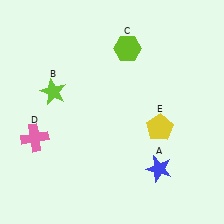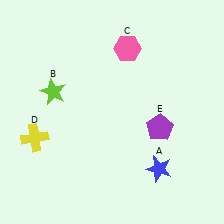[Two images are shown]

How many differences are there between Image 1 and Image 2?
There are 3 differences between the two images.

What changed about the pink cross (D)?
In Image 1, D is pink. In Image 2, it changed to yellow.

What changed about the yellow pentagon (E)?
In Image 1, E is yellow. In Image 2, it changed to purple.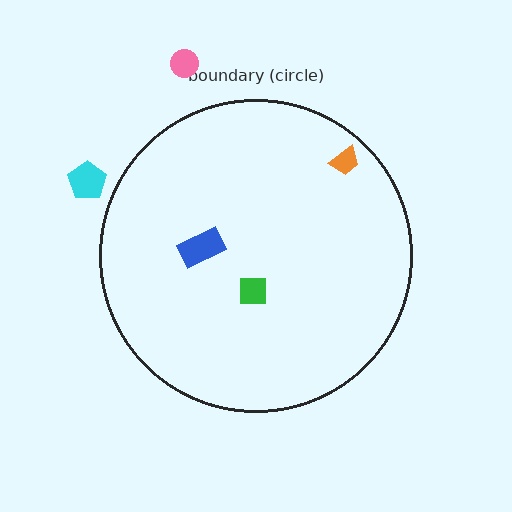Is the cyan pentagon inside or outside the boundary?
Outside.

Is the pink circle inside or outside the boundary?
Outside.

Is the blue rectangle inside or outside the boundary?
Inside.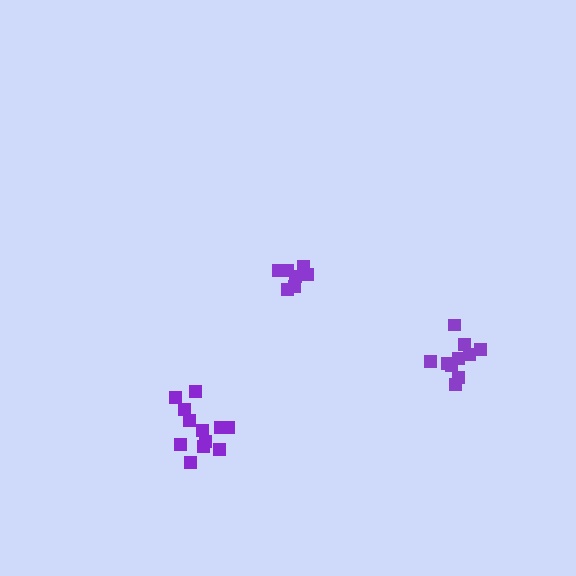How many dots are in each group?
Group 1: 7 dots, Group 2: 10 dots, Group 3: 12 dots (29 total).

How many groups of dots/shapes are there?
There are 3 groups.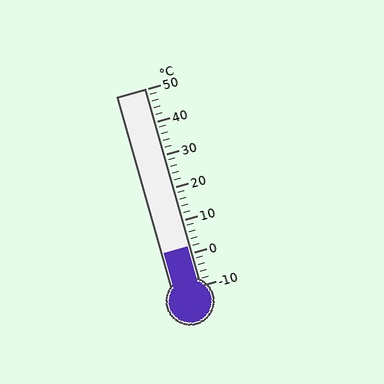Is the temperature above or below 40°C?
The temperature is below 40°C.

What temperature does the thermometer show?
The thermometer shows approximately 2°C.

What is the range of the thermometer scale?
The thermometer scale ranges from -10°C to 50°C.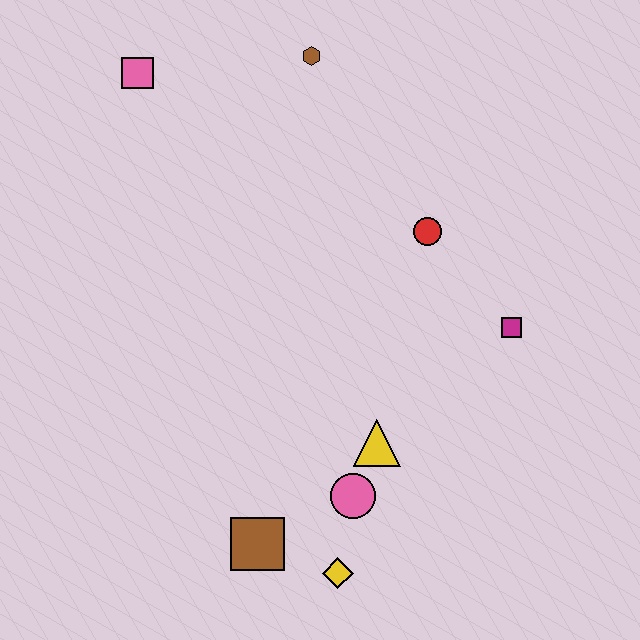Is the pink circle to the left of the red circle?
Yes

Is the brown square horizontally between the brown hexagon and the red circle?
No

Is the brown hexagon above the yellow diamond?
Yes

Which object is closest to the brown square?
The yellow diamond is closest to the brown square.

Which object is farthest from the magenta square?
The pink square is farthest from the magenta square.